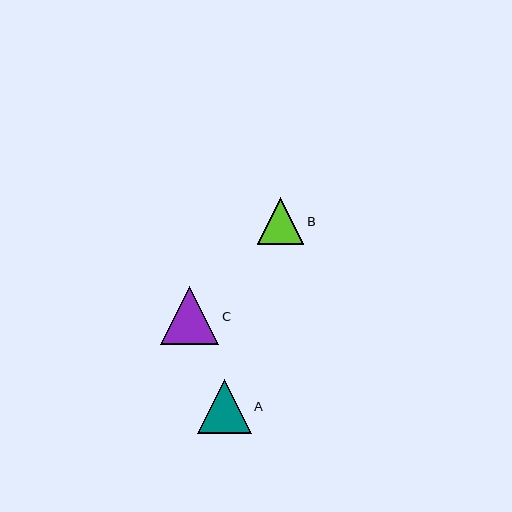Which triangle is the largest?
Triangle C is the largest with a size of approximately 58 pixels.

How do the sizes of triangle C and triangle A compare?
Triangle C and triangle A are approximately the same size.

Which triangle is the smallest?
Triangle B is the smallest with a size of approximately 47 pixels.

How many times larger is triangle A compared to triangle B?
Triangle A is approximately 1.2 times the size of triangle B.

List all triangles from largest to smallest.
From largest to smallest: C, A, B.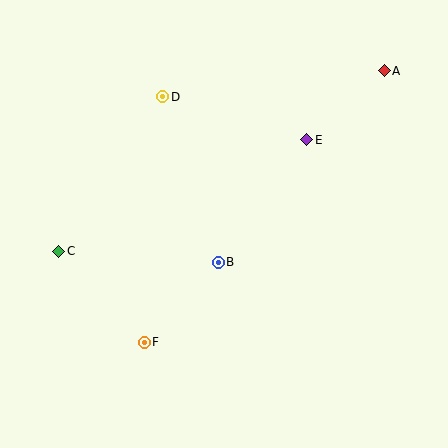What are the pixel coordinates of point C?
Point C is at (59, 251).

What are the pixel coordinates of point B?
Point B is at (218, 262).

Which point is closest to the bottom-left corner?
Point F is closest to the bottom-left corner.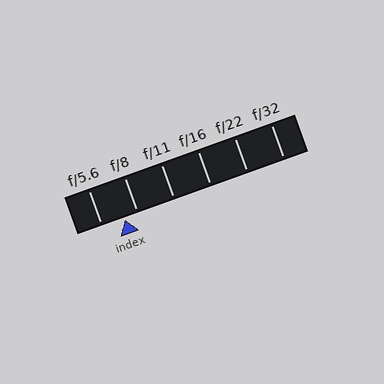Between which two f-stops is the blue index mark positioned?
The index mark is between f/5.6 and f/8.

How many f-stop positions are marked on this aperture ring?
There are 6 f-stop positions marked.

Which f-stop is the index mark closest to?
The index mark is closest to f/8.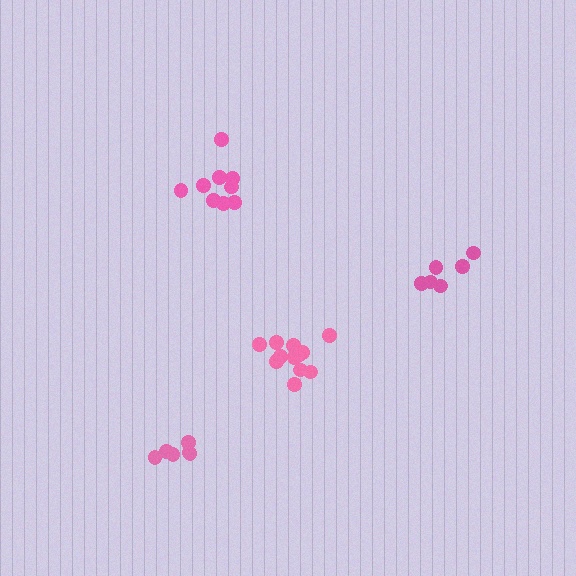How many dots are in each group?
Group 1: 9 dots, Group 2: 6 dots, Group 3: 12 dots, Group 4: 6 dots (33 total).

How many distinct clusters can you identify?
There are 4 distinct clusters.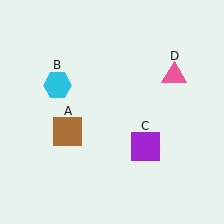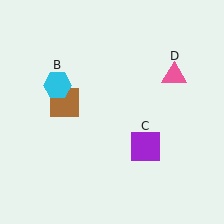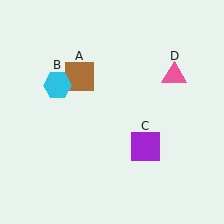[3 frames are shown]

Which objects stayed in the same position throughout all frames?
Cyan hexagon (object B) and purple square (object C) and pink triangle (object D) remained stationary.